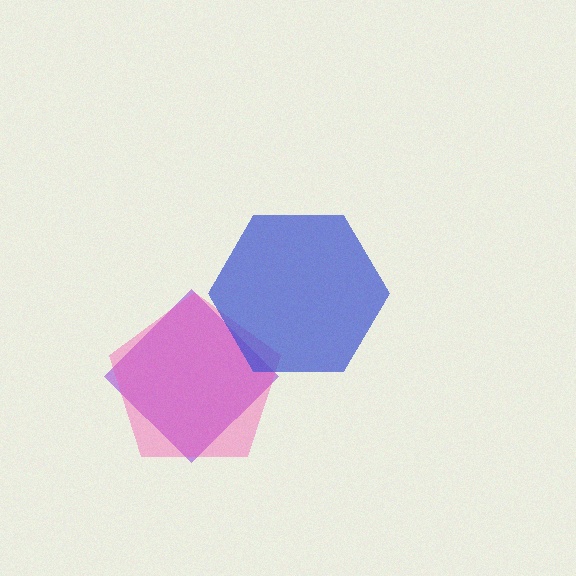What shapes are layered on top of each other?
The layered shapes are: a purple diamond, a pink pentagon, a blue hexagon.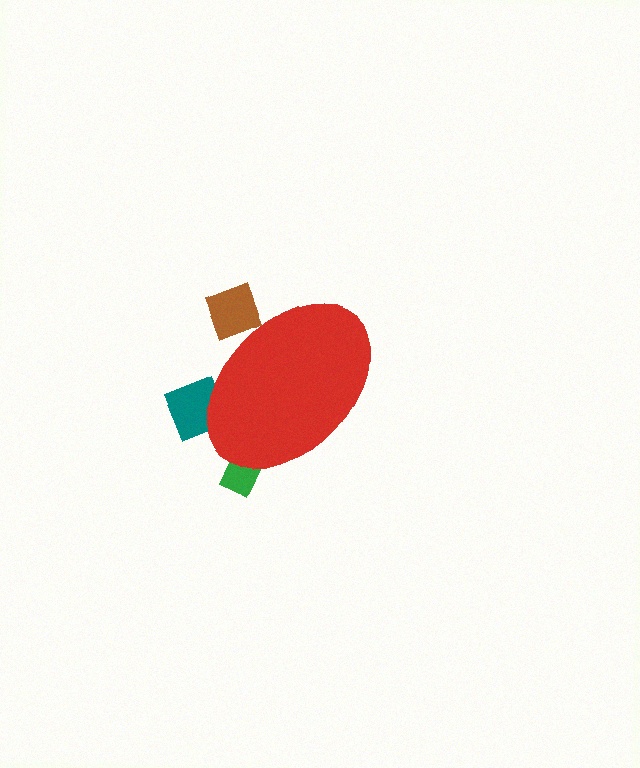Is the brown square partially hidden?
Yes, the brown square is partially hidden behind the red ellipse.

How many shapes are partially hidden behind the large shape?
3 shapes are partially hidden.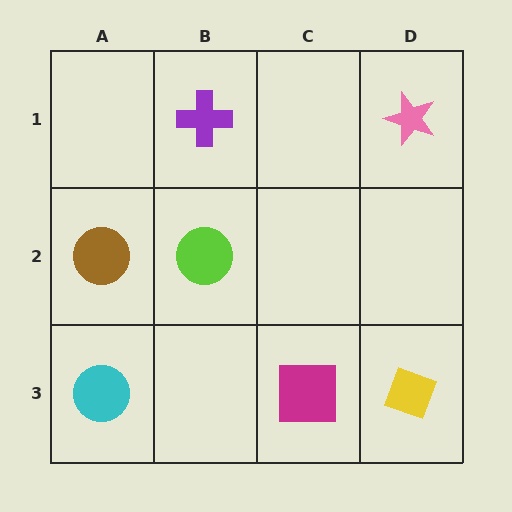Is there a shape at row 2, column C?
No, that cell is empty.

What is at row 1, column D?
A pink star.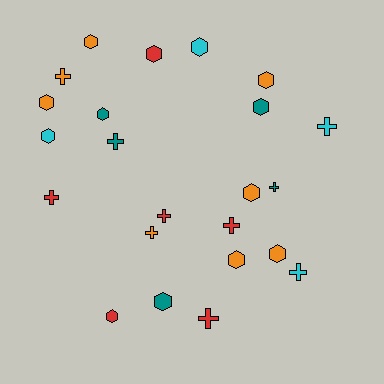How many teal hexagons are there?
There are 3 teal hexagons.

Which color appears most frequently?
Orange, with 8 objects.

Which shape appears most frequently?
Hexagon, with 13 objects.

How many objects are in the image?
There are 23 objects.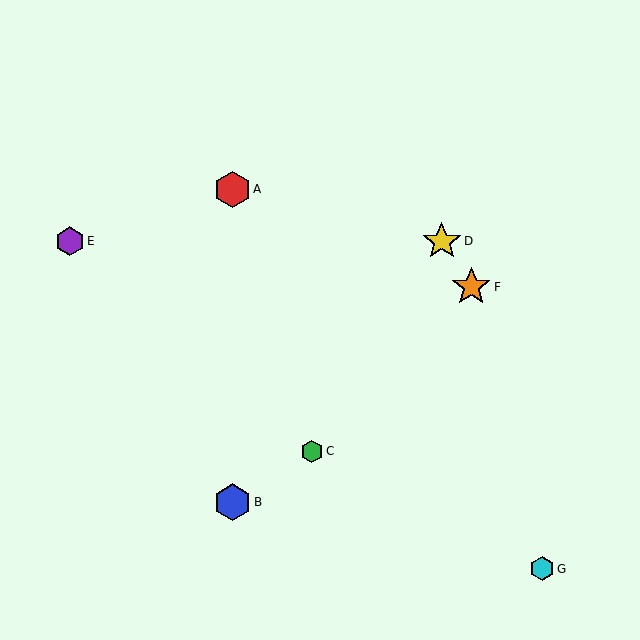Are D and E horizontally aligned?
Yes, both are at y≈241.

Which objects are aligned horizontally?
Objects D, E are aligned horizontally.